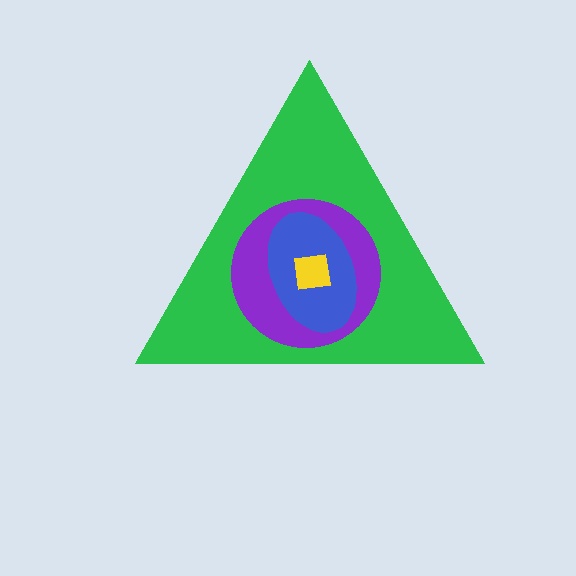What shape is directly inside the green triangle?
The purple circle.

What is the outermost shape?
The green triangle.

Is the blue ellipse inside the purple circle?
Yes.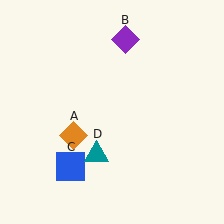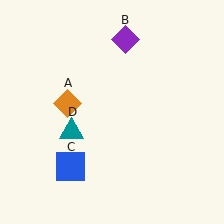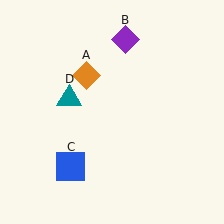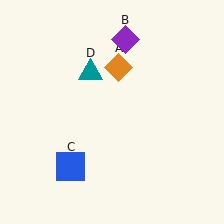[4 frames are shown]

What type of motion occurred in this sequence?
The orange diamond (object A), teal triangle (object D) rotated clockwise around the center of the scene.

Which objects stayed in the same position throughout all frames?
Purple diamond (object B) and blue square (object C) remained stationary.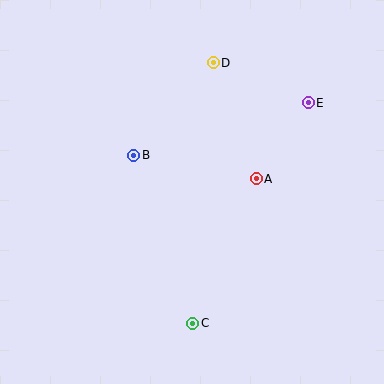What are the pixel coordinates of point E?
Point E is at (308, 103).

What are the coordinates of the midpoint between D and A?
The midpoint between D and A is at (235, 121).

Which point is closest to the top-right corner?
Point E is closest to the top-right corner.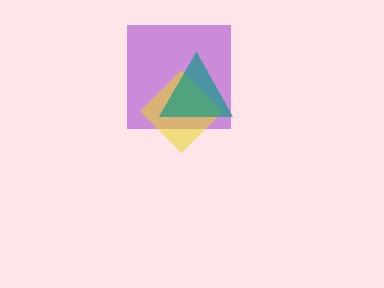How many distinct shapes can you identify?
There are 3 distinct shapes: a purple square, a yellow diamond, a teal triangle.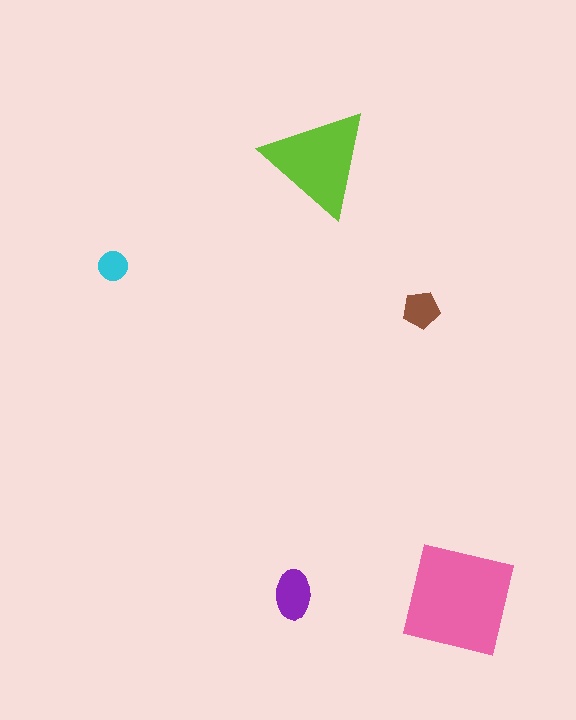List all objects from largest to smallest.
The pink square, the lime triangle, the purple ellipse, the brown pentagon, the cyan circle.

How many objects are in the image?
There are 5 objects in the image.